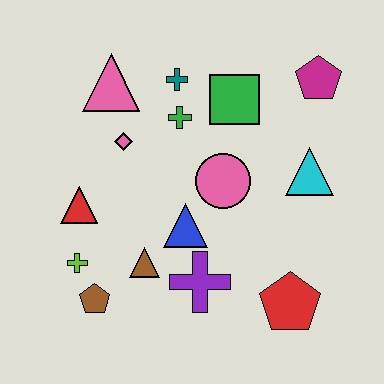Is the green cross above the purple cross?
Yes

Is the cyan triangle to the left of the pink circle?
No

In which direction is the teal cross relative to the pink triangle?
The teal cross is to the right of the pink triangle.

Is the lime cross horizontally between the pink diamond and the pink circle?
No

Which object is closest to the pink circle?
The blue triangle is closest to the pink circle.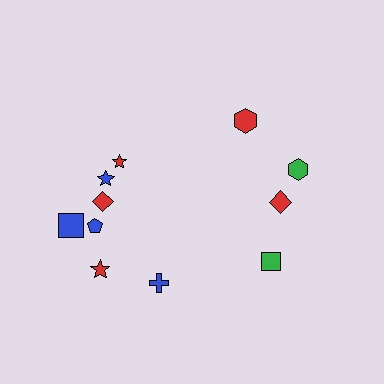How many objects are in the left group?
There are 7 objects.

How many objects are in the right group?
There are 4 objects.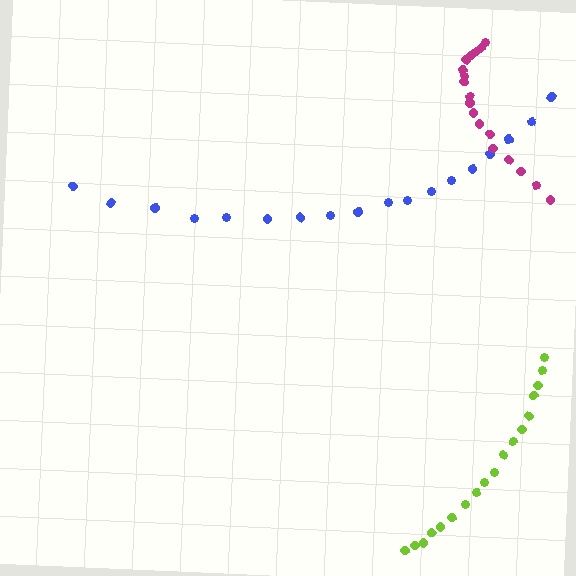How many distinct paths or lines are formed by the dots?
There are 3 distinct paths.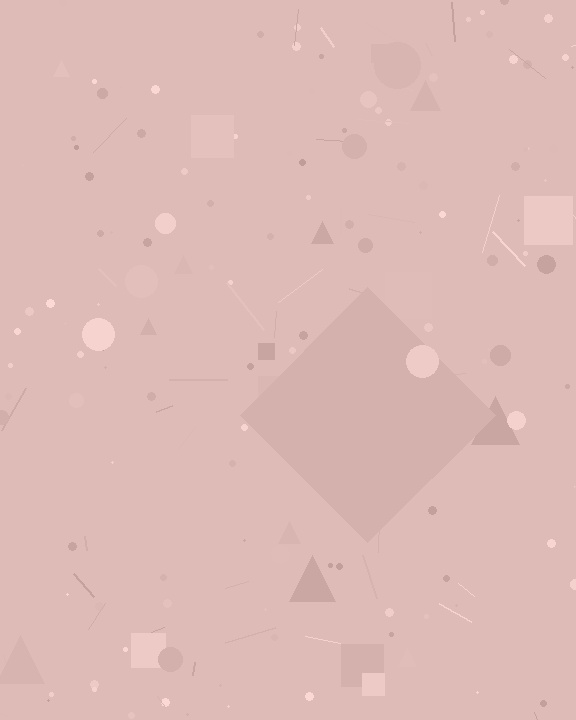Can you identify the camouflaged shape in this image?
The camouflaged shape is a diamond.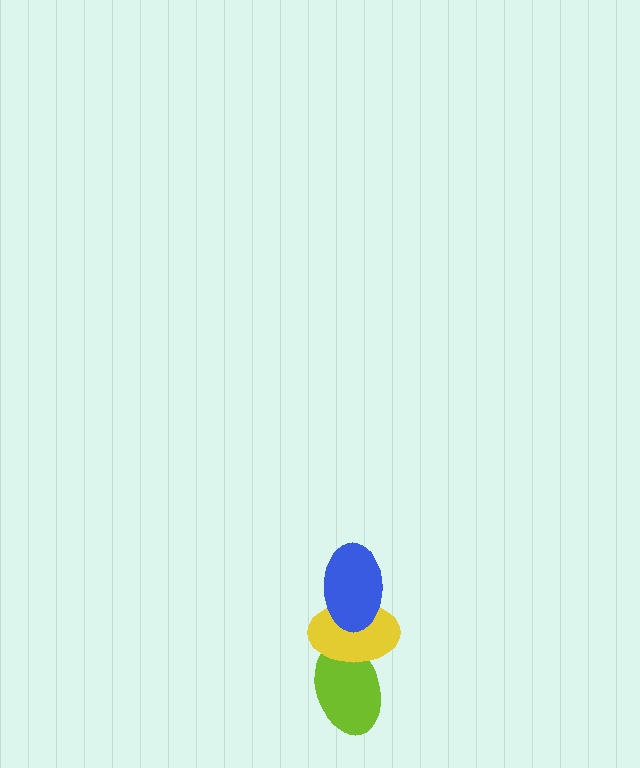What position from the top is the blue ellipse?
The blue ellipse is 1st from the top.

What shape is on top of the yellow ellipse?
The blue ellipse is on top of the yellow ellipse.